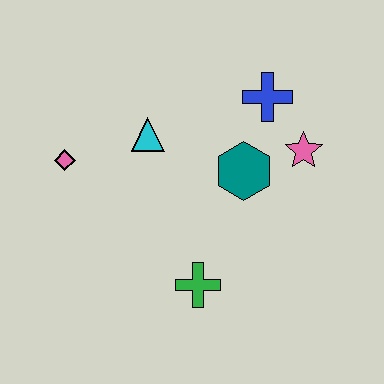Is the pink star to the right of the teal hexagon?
Yes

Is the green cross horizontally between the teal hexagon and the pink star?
No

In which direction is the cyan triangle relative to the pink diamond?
The cyan triangle is to the right of the pink diamond.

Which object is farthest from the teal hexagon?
The pink diamond is farthest from the teal hexagon.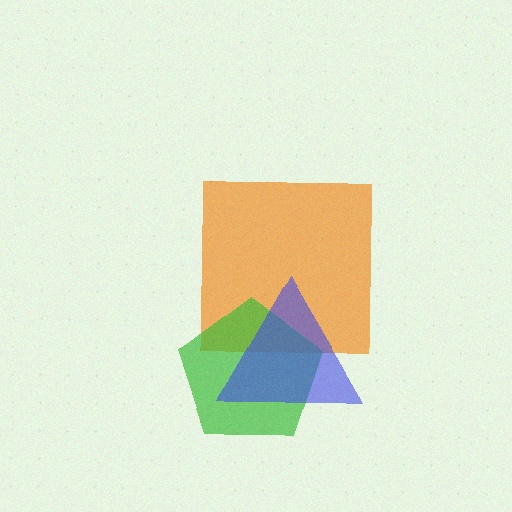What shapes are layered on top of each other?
The layered shapes are: an orange square, a green pentagon, a blue triangle.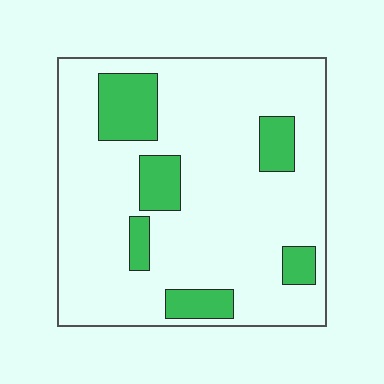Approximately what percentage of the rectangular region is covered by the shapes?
Approximately 20%.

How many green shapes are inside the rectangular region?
6.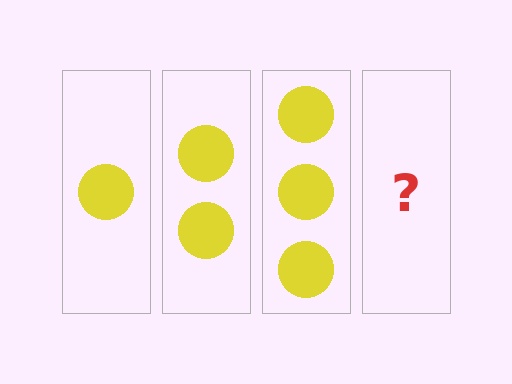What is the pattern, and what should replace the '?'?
The pattern is that each step adds one more circle. The '?' should be 4 circles.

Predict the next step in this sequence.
The next step is 4 circles.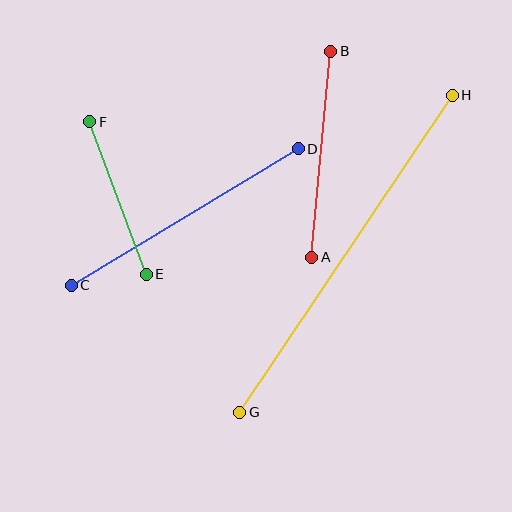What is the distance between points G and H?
The distance is approximately 382 pixels.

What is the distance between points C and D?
The distance is approximately 264 pixels.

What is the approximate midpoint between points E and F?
The midpoint is at approximately (118, 198) pixels.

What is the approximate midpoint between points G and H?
The midpoint is at approximately (346, 254) pixels.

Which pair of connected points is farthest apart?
Points G and H are farthest apart.